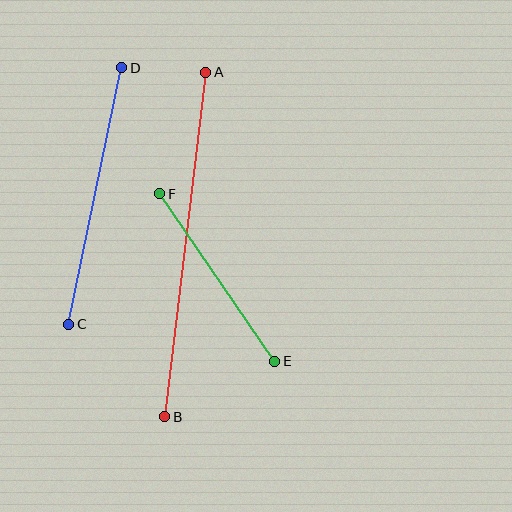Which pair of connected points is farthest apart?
Points A and B are farthest apart.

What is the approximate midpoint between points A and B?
The midpoint is at approximately (185, 244) pixels.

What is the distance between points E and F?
The distance is approximately 203 pixels.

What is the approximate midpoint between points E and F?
The midpoint is at approximately (217, 277) pixels.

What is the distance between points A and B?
The distance is approximately 347 pixels.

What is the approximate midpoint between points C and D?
The midpoint is at approximately (95, 196) pixels.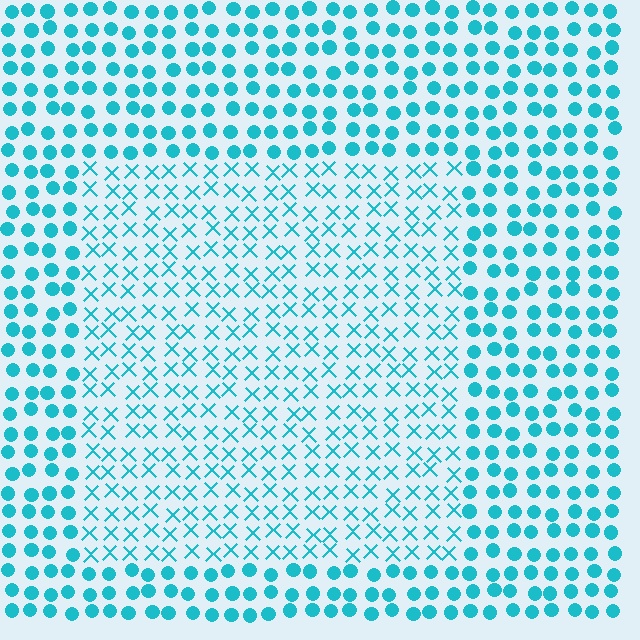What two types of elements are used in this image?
The image uses X marks inside the rectangle region and circles outside it.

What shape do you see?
I see a rectangle.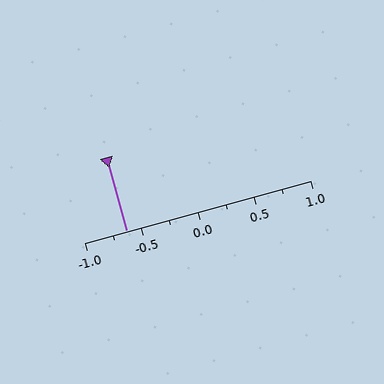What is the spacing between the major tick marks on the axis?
The major ticks are spaced 0.5 apart.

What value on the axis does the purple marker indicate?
The marker indicates approximately -0.62.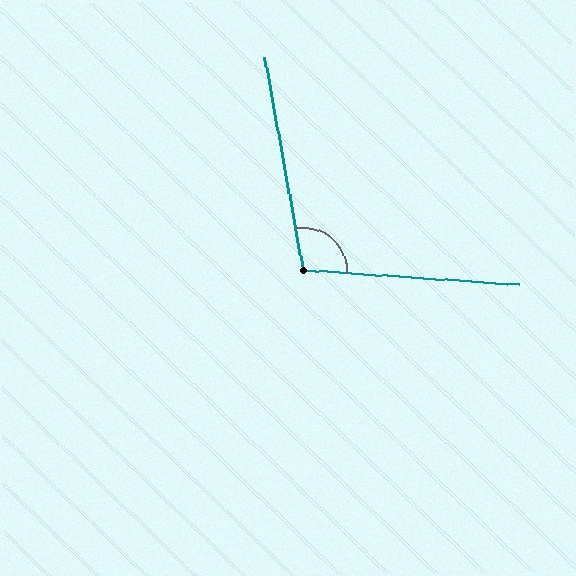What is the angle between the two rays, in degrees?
Approximately 104 degrees.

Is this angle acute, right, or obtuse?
It is obtuse.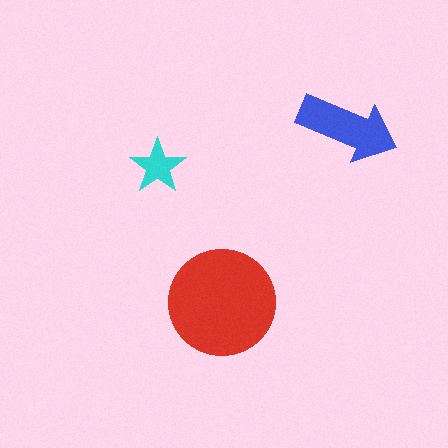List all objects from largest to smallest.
The red circle, the blue arrow, the cyan star.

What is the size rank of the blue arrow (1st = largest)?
2nd.